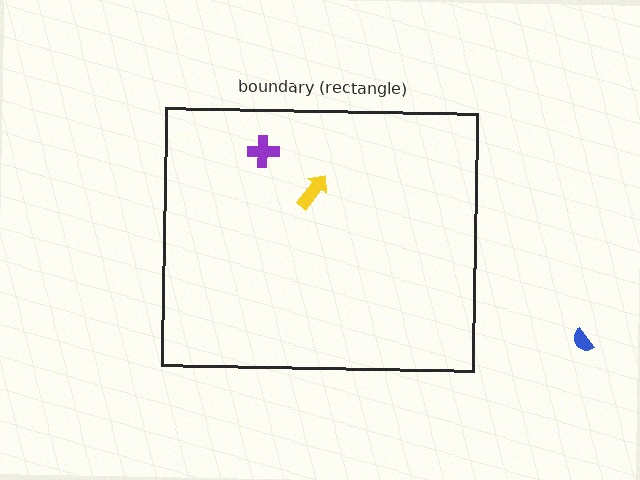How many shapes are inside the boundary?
2 inside, 1 outside.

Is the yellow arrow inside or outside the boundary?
Inside.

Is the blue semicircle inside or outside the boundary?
Outside.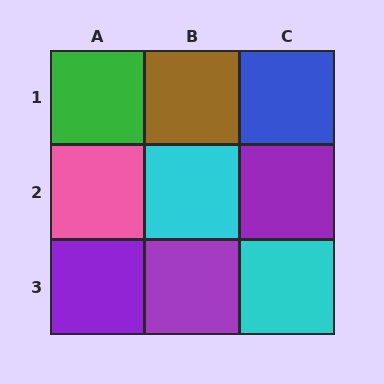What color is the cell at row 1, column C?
Blue.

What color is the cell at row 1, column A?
Green.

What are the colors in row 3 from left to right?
Purple, purple, cyan.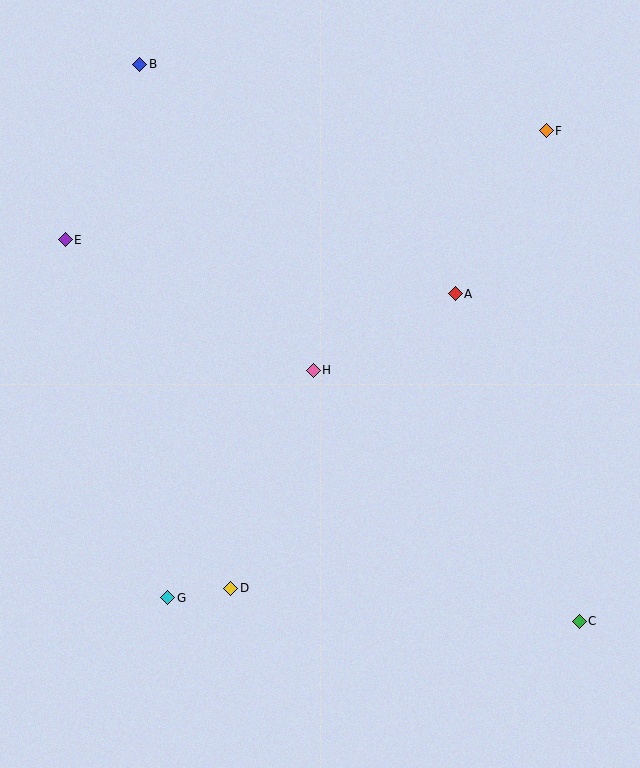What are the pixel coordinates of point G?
Point G is at (168, 598).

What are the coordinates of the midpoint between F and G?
The midpoint between F and G is at (357, 364).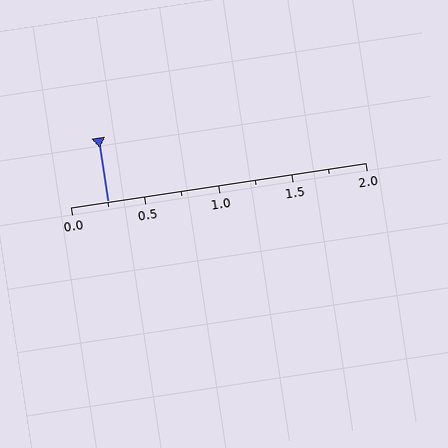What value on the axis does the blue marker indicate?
The marker indicates approximately 0.25.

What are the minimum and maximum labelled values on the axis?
The axis runs from 0.0 to 2.0.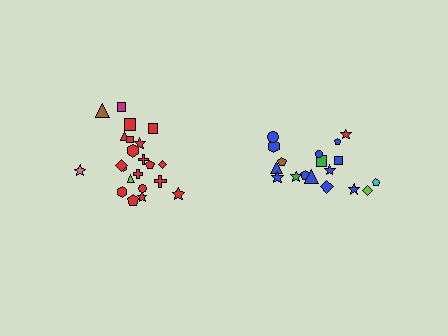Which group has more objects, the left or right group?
The left group.